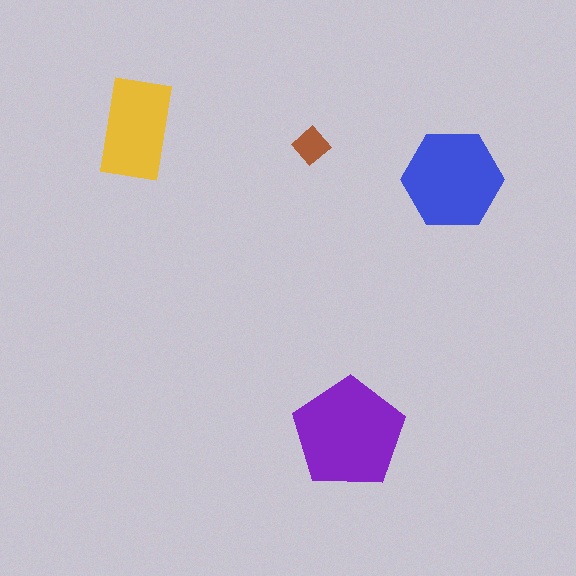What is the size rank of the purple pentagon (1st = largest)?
1st.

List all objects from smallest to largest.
The brown diamond, the yellow rectangle, the blue hexagon, the purple pentagon.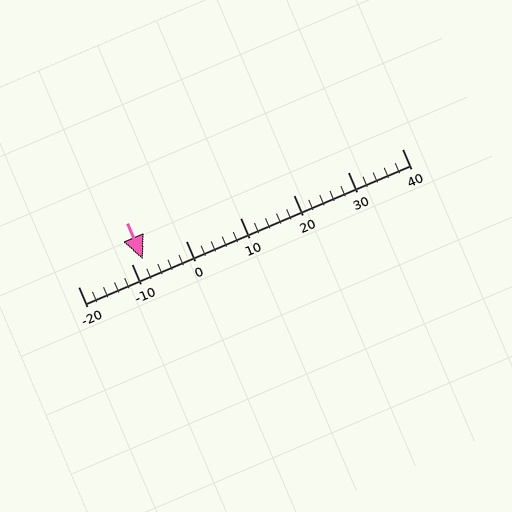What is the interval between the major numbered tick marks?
The major tick marks are spaced 10 units apart.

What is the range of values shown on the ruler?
The ruler shows values from -20 to 40.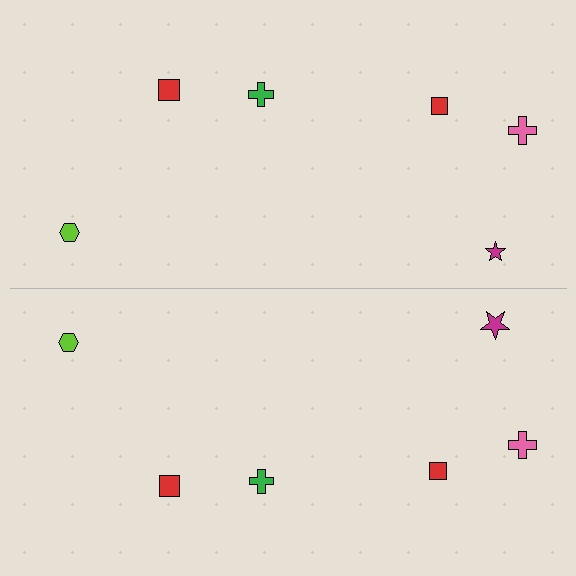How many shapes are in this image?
There are 12 shapes in this image.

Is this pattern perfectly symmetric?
No, the pattern is not perfectly symmetric. The magenta star on the bottom side has a different size than its mirror counterpart.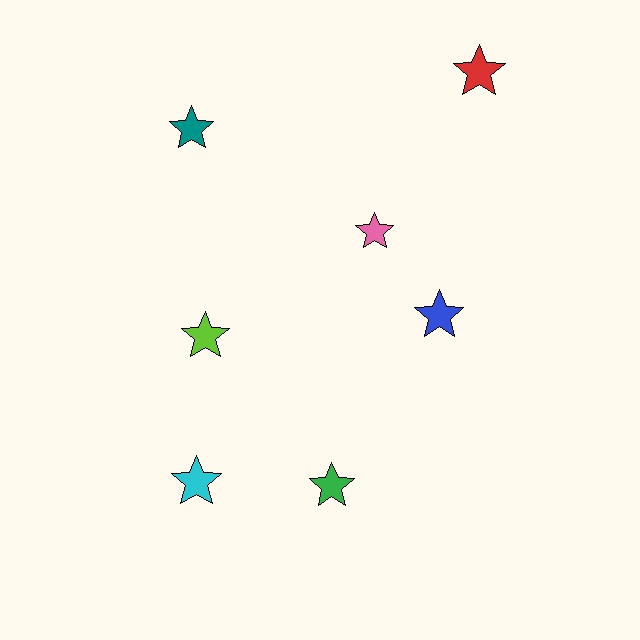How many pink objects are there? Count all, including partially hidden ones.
There is 1 pink object.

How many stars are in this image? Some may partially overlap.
There are 7 stars.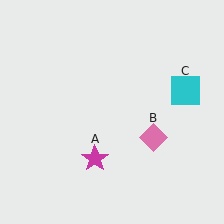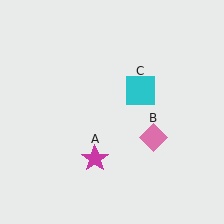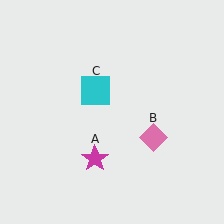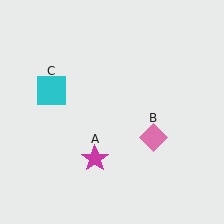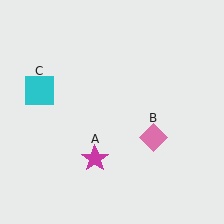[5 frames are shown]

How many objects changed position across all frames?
1 object changed position: cyan square (object C).